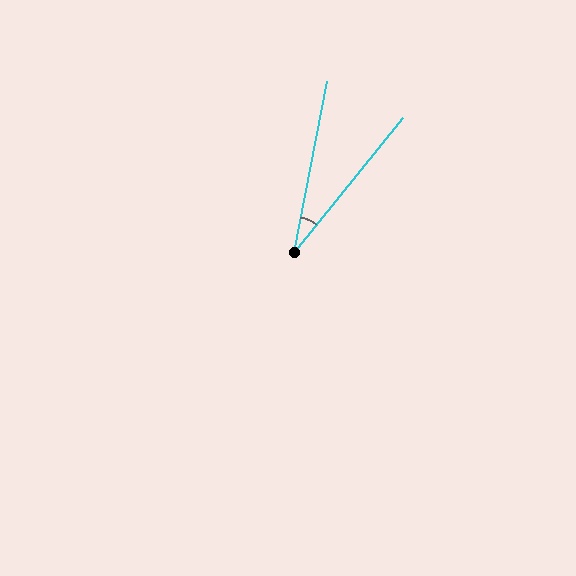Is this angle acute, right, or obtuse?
It is acute.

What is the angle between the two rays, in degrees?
Approximately 28 degrees.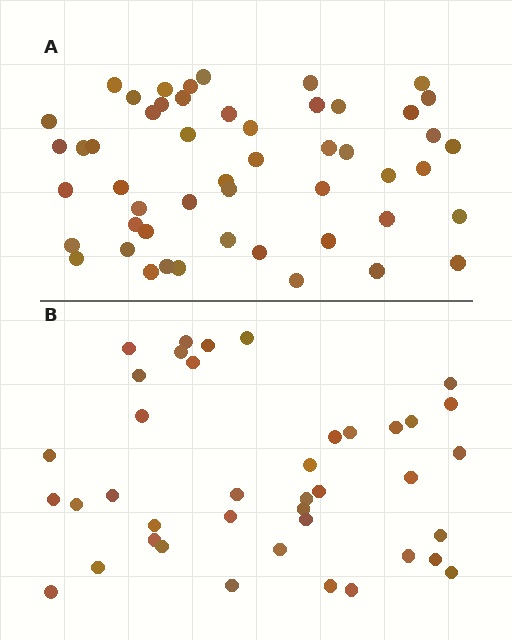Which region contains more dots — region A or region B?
Region A (the top region) has more dots.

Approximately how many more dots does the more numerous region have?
Region A has roughly 12 or so more dots than region B.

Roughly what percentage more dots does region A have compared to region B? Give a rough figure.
About 30% more.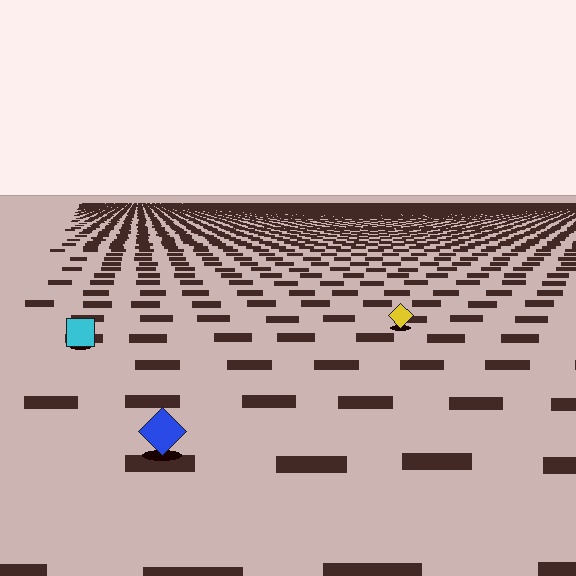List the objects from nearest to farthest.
From nearest to farthest: the blue diamond, the cyan square, the yellow diamond.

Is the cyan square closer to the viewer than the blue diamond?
No. The blue diamond is closer — you can tell from the texture gradient: the ground texture is coarser near it.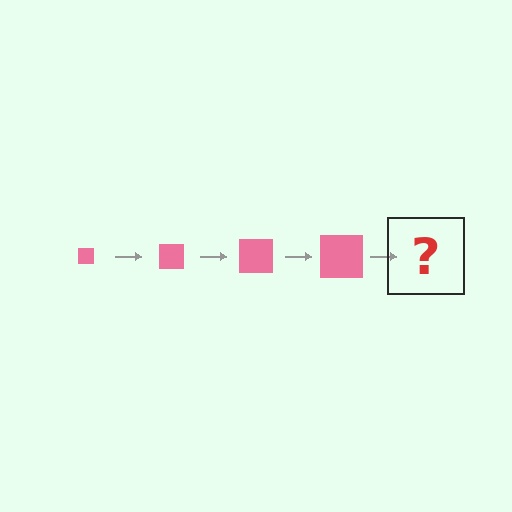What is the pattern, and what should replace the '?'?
The pattern is that the square gets progressively larger each step. The '?' should be a pink square, larger than the previous one.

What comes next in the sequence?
The next element should be a pink square, larger than the previous one.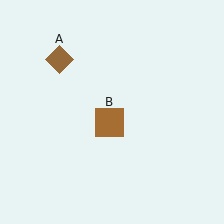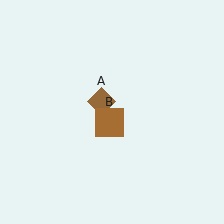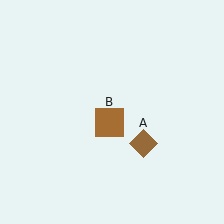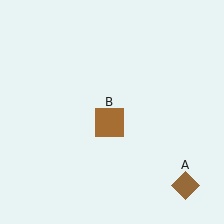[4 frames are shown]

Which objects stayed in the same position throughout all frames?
Brown square (object B) remained stationary.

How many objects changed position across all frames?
1 object changed position: brown diamond (object A).